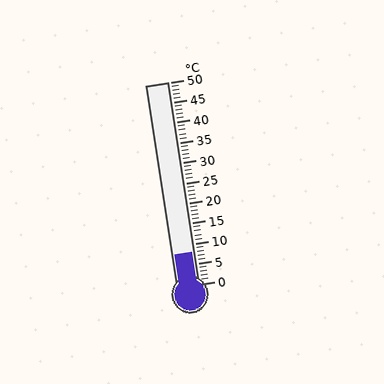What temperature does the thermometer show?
The thermometer shows approximately 8°C.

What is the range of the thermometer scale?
The thermometer scale ranges from 0°C to 50°C.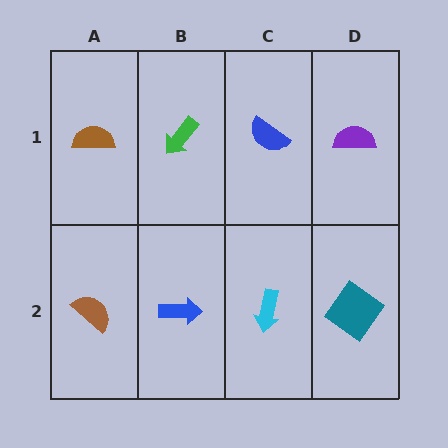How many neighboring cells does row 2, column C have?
3.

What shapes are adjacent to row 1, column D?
A teal diamond (row 2, column D), a blue semicircle (row 1, column C).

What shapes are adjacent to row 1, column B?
A blue arrow (row 2, column B), a brown semicircle (row 1, column A), a blue semicircle (row 1, column C).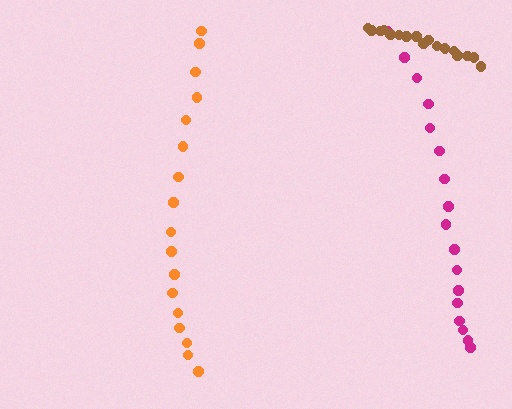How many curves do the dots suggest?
There are 3 distinct paths.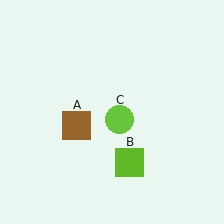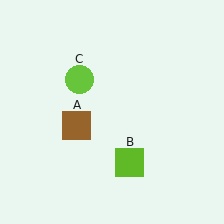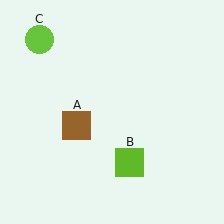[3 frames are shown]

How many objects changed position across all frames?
1 object changed position: lime circle (object C).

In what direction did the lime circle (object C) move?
The lime circle (object C) moved up and to the left.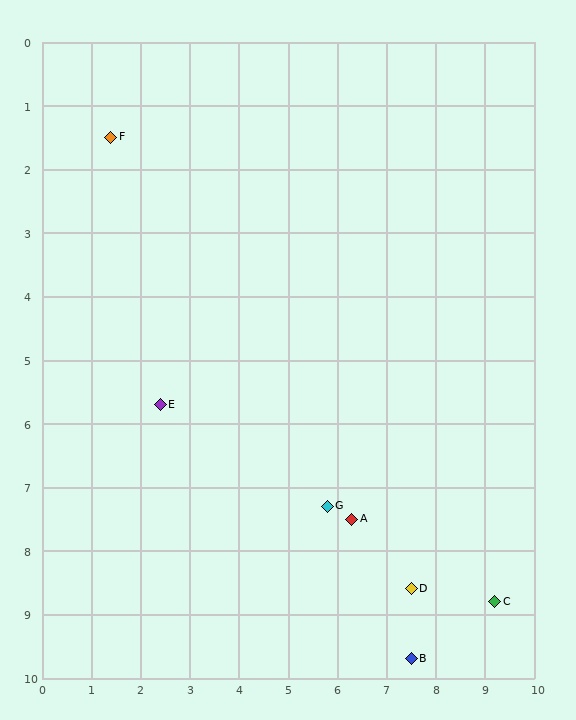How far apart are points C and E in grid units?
Points C and E are about 7.5 grid units apart.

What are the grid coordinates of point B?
Point B is at approximately (7.5, 9.7).